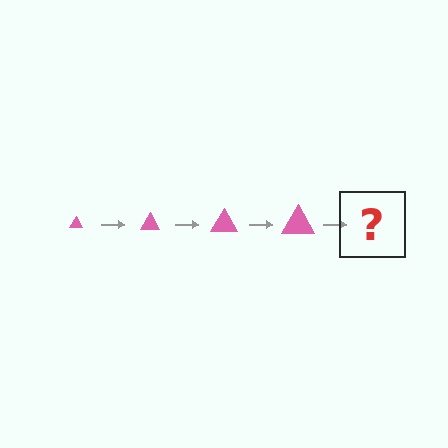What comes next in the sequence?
The next element should be a pink triangle, larger than the previous one.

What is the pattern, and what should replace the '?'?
The pattern is that the triangle gets progressively larger each step. The '?' should be a pink triangle, larger than the previous one.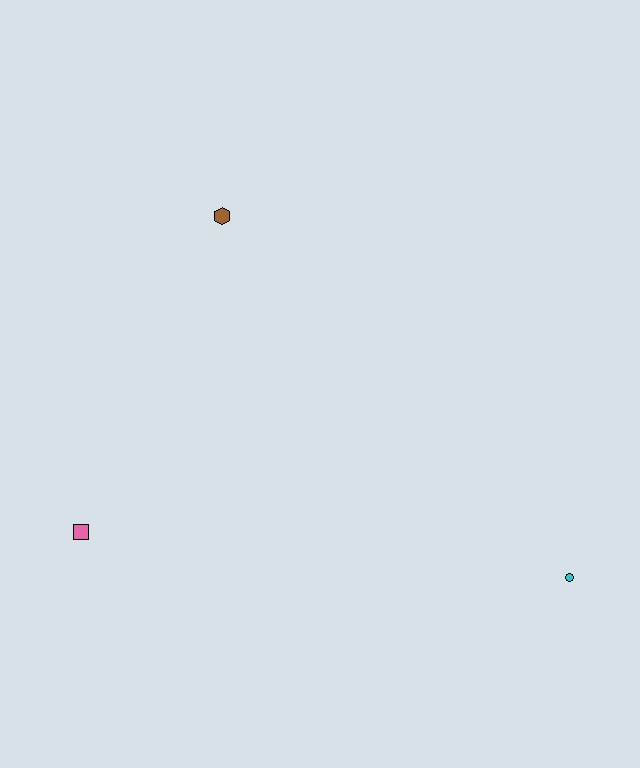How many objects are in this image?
There are 3 objects.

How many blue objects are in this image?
There are no blue objects.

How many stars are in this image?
There are no stars.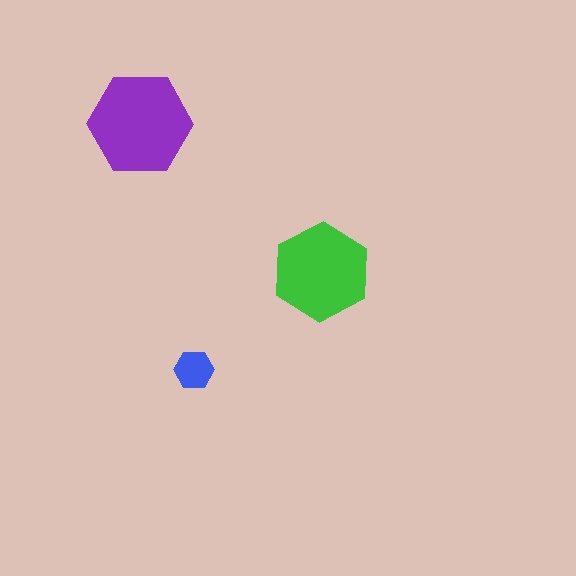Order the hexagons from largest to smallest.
the purple one, the green one, the blue one.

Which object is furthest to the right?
The green hexagon is rightmost.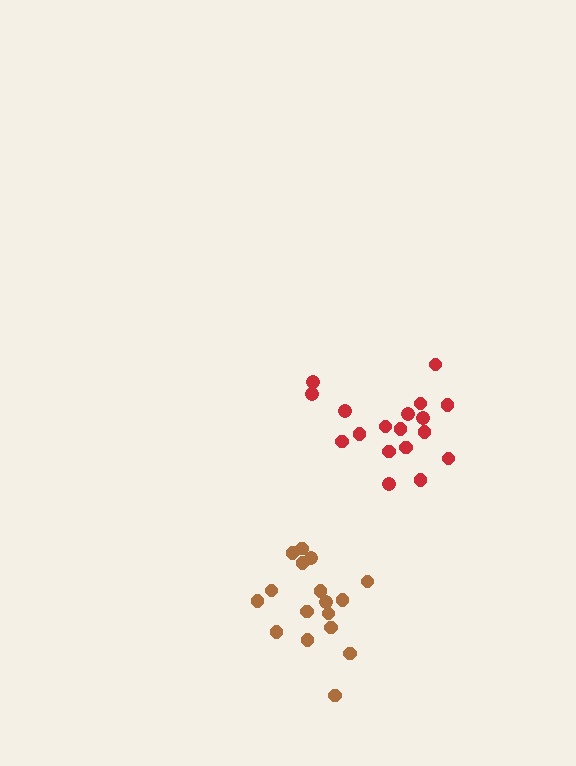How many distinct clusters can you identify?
There are 2 distinct clusters.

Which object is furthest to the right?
The red cluster is rightmost.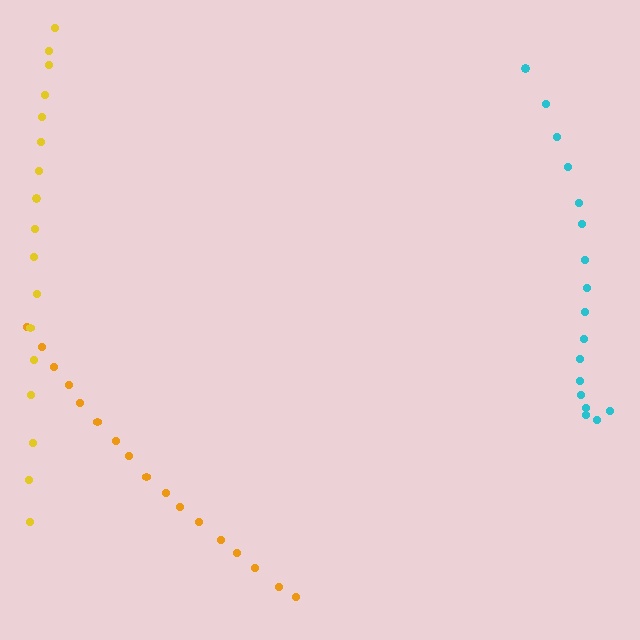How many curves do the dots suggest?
There are 3 distinct paths.